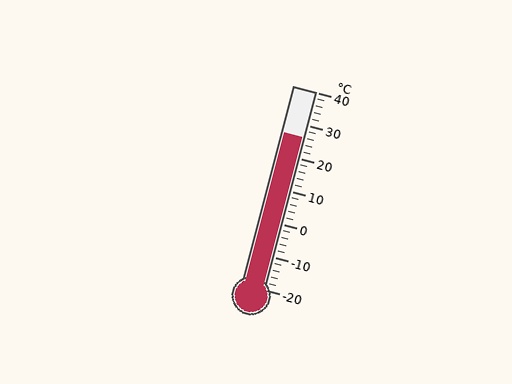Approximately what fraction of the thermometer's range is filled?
The thermometer is filled to approximately 75% of its range.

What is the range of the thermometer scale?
The thermometer scale ranges from -20°C to 40°C.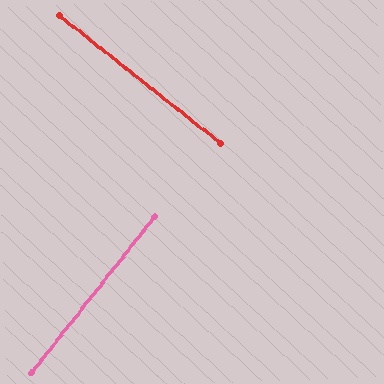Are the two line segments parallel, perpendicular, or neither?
Perpendicular — they meet at approximately 90°.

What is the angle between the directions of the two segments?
Approximately 90 degrees.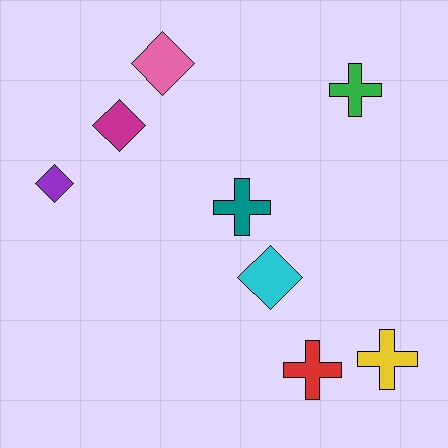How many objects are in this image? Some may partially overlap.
There are 8 objects.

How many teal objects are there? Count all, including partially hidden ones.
There is 1 teal object.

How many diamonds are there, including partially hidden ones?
There are 4 diamonds.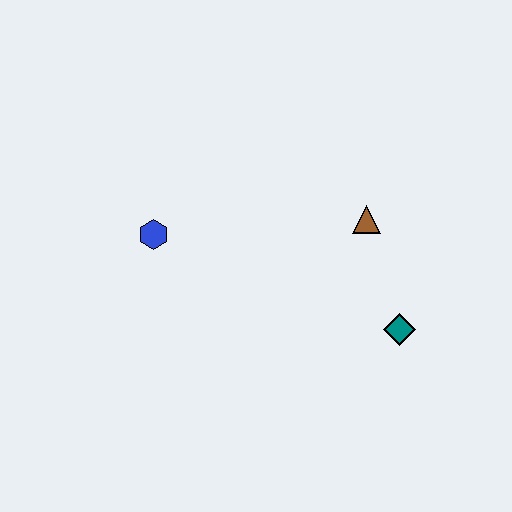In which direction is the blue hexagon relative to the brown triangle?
The blue hexagon is to the left of the brown triangle.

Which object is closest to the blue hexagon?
The brown triangle is closest to the blue hexagon.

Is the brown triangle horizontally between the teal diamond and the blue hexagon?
Yes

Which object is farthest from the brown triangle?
The blue hexagon is farthest from the brown triangle.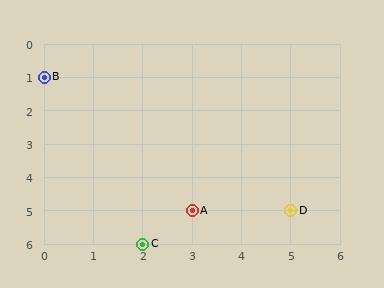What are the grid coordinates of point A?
Point A is at grid coordinates (3, 5).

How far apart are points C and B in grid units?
Points C and B are 2 columns and 5 rows apart (about 5.4 grid units diagonally).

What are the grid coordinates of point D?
Point D is at grid coordinates (5, 5).